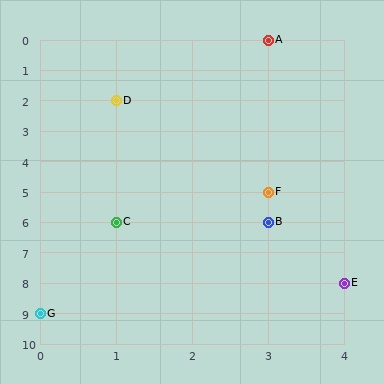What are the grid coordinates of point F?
Point F is at grid coordinates (3, 5).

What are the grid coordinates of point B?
Point B is at grid coordinates (3, 6).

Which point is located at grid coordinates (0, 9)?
Point G is at (0, 9).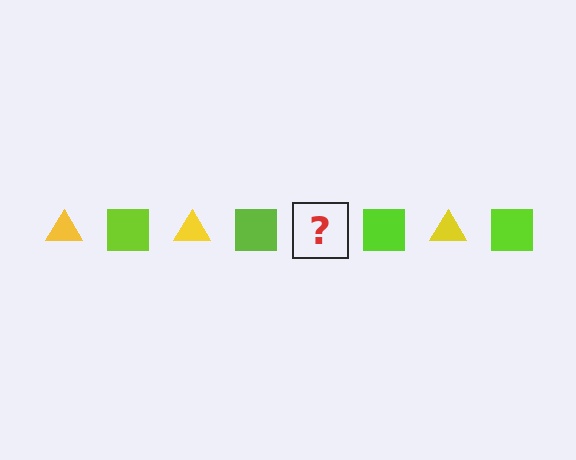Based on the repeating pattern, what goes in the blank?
The blank should be a yellow triangle.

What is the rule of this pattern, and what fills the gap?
The rule is that the pattern alternates between yellow triangle and lime square. The gap should be filled with a yellow triangle.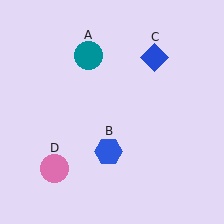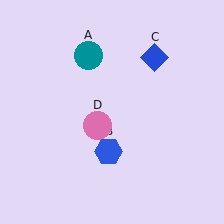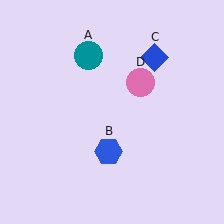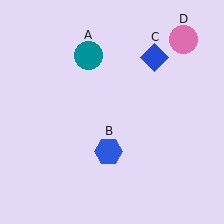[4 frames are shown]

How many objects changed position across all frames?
1 object changed position: pink circle (object D).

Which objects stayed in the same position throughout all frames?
Teal circle (object A) and blue hexagon (object B) and blue diamond (object C) remained stationary.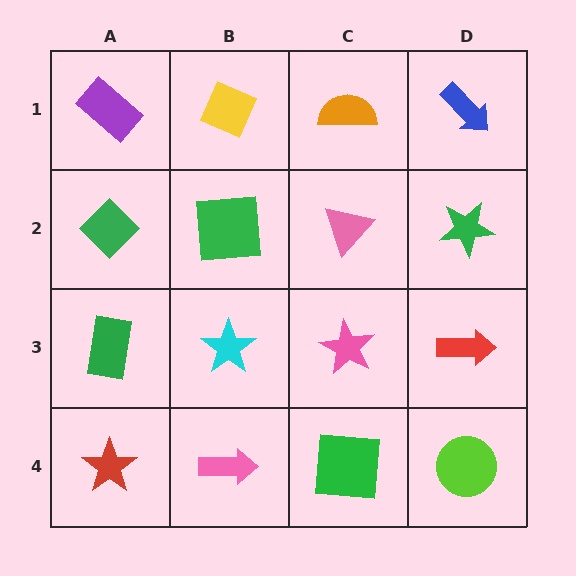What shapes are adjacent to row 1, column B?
A green square (row 2, column B), a purple rectangle (row 1, column A), an orange semicircle (row 1, column C).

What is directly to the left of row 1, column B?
A purple rectangle.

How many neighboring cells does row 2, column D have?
3.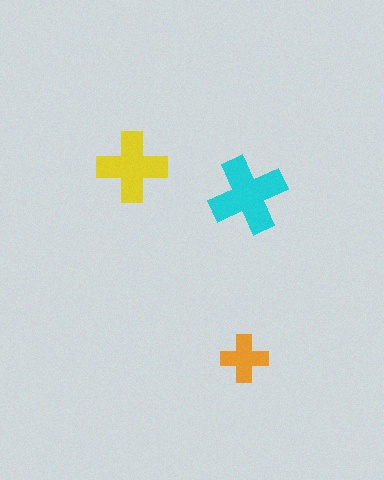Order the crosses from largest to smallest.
the cyan one, the yellow one, the orange one.